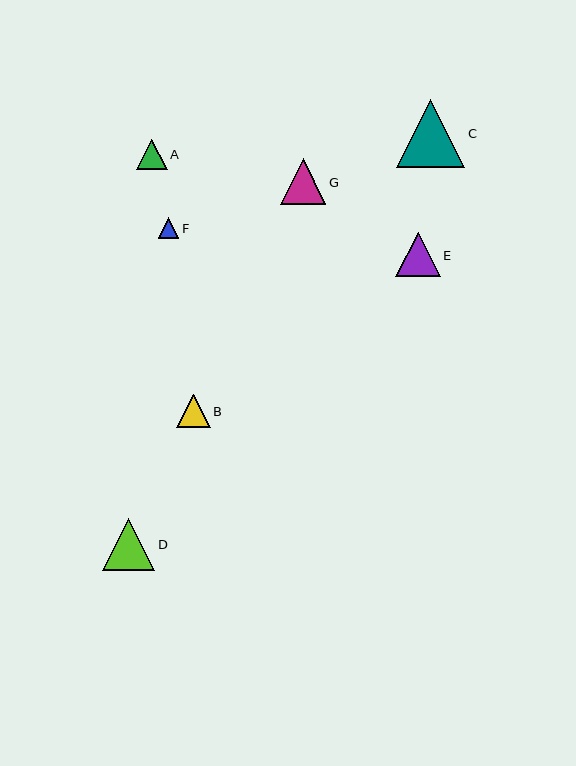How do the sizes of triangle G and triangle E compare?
Triangle G and triangle E are approximately the same size.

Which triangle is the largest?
Triangle C is the largest with a size of approximately 68 pixels.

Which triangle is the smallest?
Triangle F is the smallest with a size of approximately 20 pixels.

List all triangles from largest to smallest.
From largest to smallest: C, D, G, E, B, A, F.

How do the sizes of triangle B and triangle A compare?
Triangle B and triangle A are approximately the same size.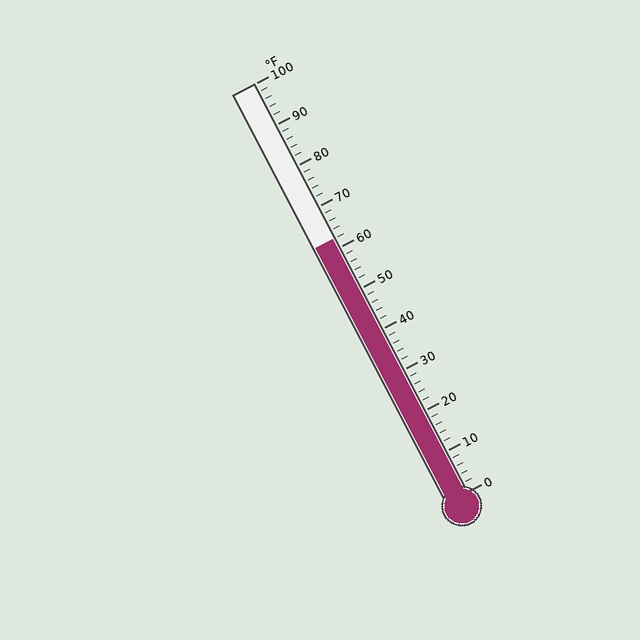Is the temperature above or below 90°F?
The temperature is below 90°F.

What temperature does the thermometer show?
The thermometer shows approximately 62°F.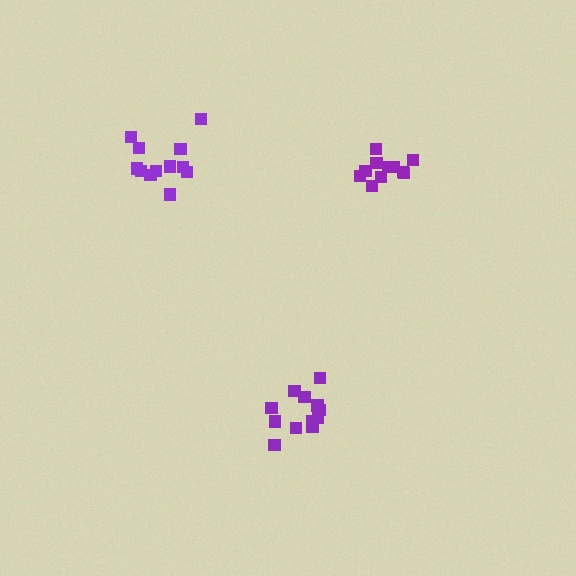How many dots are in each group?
Group 1: 12 dots, Group 2: 12 dots, Group 3: 11 dots (35 total).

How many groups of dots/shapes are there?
There are 3 groups.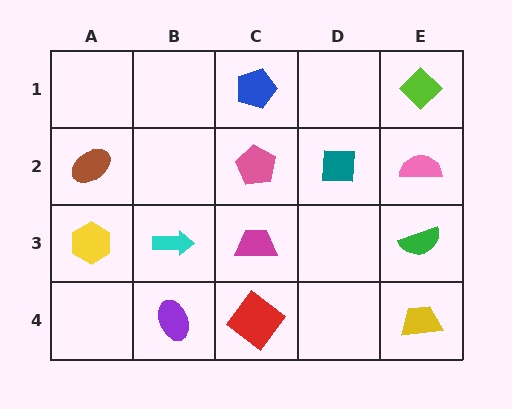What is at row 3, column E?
A green semicircle.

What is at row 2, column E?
A pink semicircle.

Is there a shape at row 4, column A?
No, that cell is empty.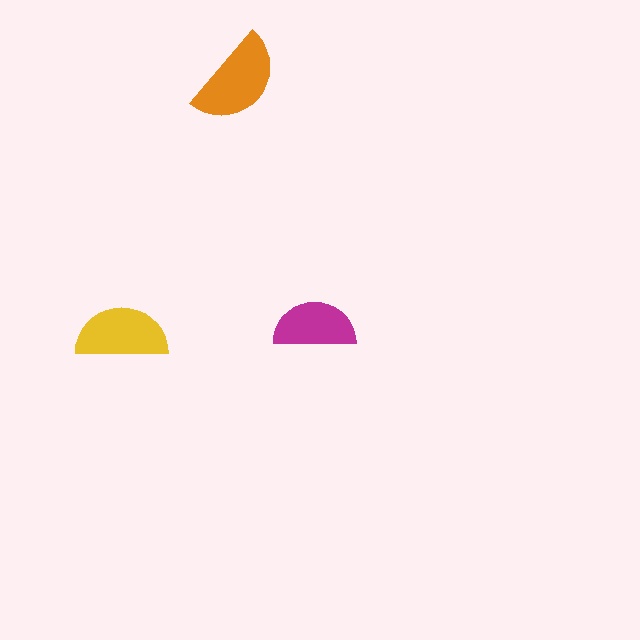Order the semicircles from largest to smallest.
the orange one, the yellow one, the magenta one.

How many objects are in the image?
There are 3 objects in the image.